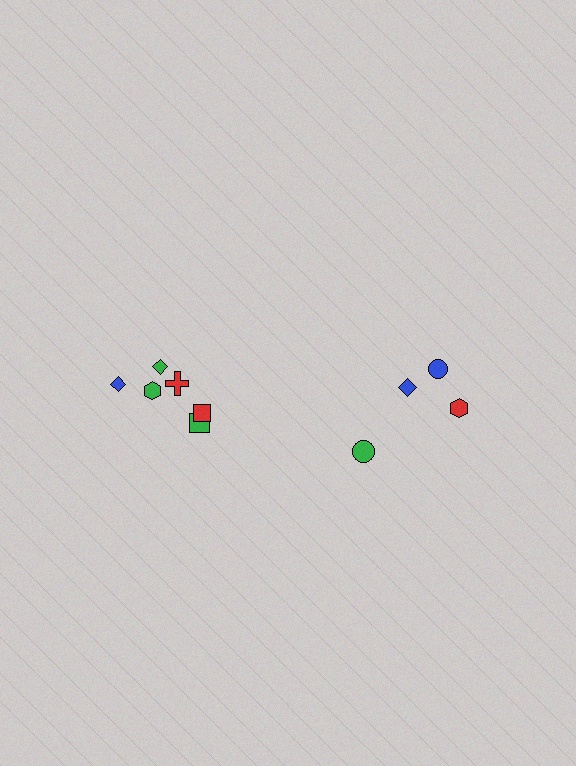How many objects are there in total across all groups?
There are 10 objects.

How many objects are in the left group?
There are 6 objects.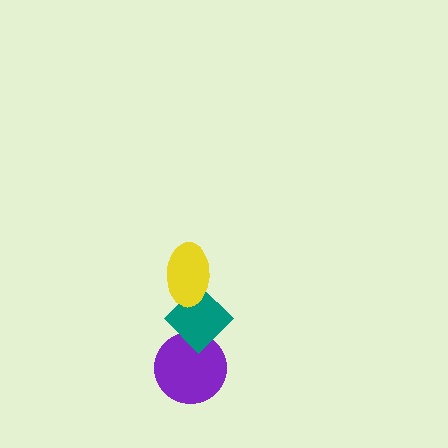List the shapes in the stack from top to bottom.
From top to bottom: the yellow ellipse, the teal diamond, the purple circle.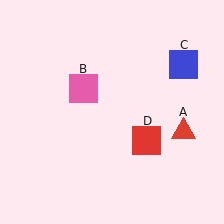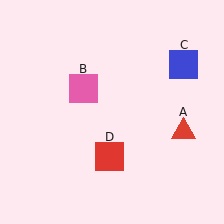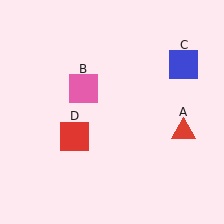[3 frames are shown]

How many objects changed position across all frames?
1 object changed position: red square (object D).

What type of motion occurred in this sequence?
The red square (object D) rotated clockwise around the center of the scene.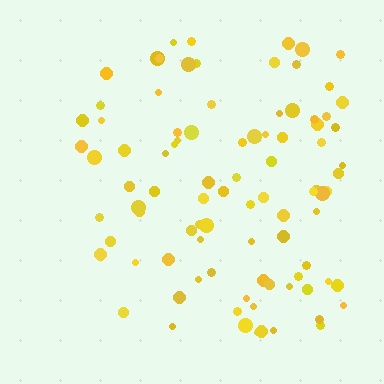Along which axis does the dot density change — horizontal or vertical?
Horizontal.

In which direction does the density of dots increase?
From left to right, with the right side densest.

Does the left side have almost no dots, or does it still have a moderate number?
Still a moderate number, just noticeably fewer than the right.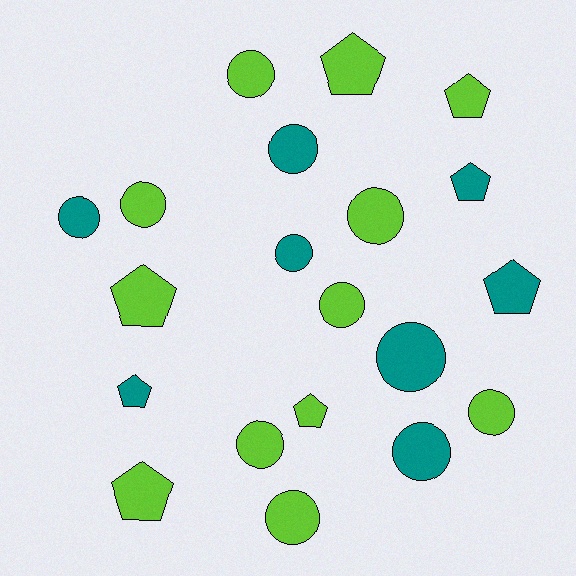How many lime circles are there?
There are 7 lime circles.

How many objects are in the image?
There are 20 objects.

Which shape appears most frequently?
Circle, with 12 objects.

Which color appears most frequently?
Lime, with 12 objects.